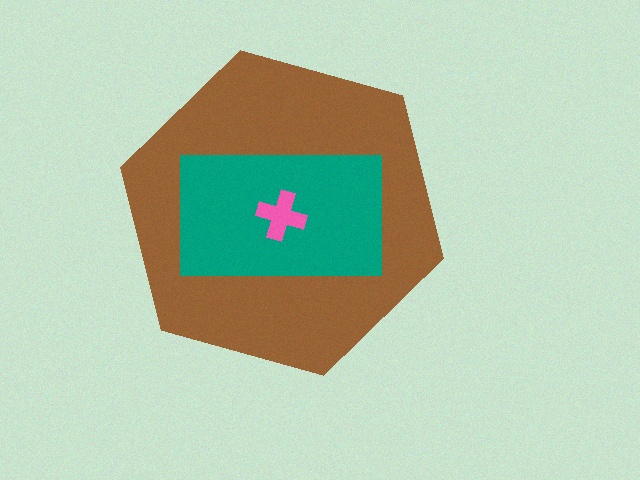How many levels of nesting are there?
3.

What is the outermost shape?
The brown hexagon.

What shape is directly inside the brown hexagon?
The teal rectangle.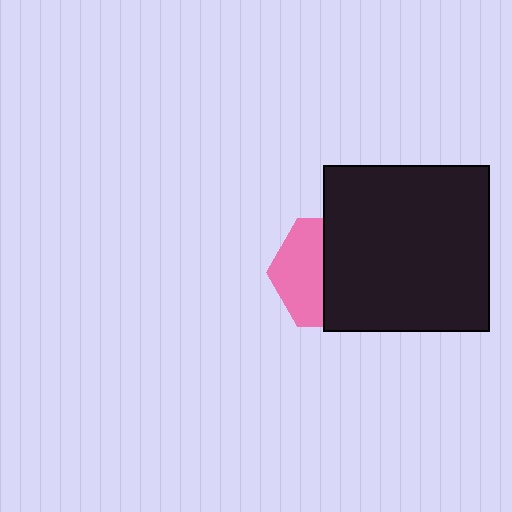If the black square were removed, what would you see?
You would see the complete pink hexagon.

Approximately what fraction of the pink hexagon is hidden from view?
Roughly 55% of the pink hexagon is hidden behind the black square.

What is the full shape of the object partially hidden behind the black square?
The partially hidden object is a pink hexagon.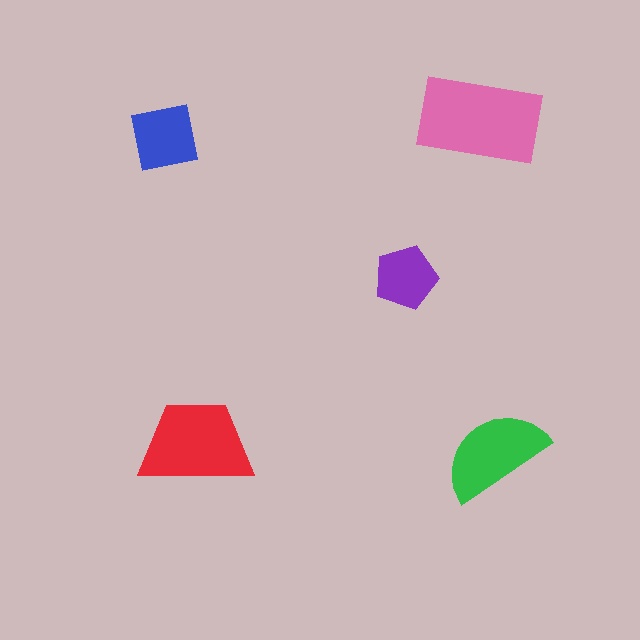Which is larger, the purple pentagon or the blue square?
The blue square.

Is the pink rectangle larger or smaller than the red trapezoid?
Larger.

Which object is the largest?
The pink rectangle.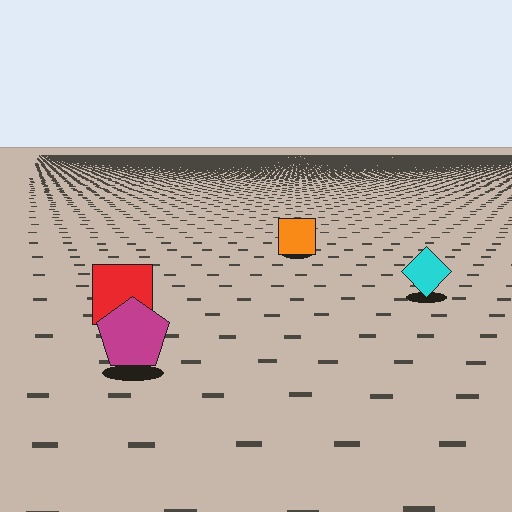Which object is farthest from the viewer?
The orange square is farthest from the viewer. It appears smaller and the ground texture around it is denser.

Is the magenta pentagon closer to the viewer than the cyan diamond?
Yes. The magenta pentagon is closer — you can tell from the texture gradient: the ground texture is coarser near it.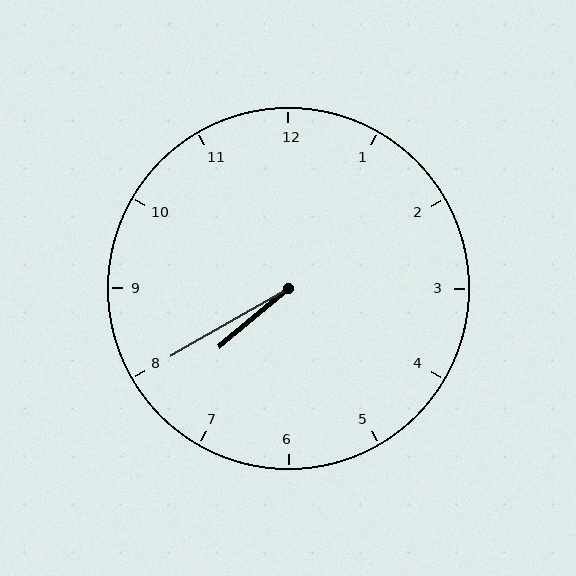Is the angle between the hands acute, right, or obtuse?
It is acute.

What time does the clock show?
7:40.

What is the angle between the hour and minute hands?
Approximately 10 degrees.